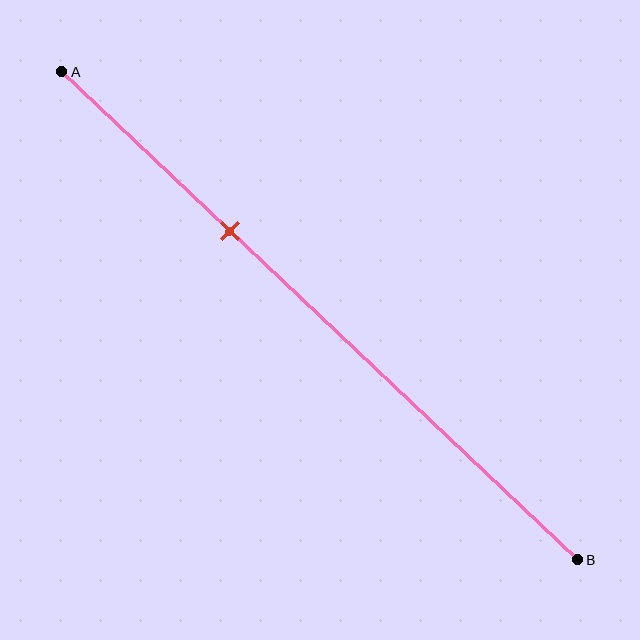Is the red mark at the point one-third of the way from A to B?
Yes, the mark is approximately at the one-third point.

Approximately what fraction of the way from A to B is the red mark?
The red mark is approximately 35% of the way from A to B.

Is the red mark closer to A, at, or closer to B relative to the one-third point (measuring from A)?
The red mark is approximately at the one-third point of segment AB.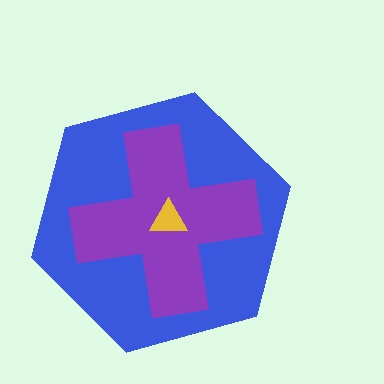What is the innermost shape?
The yellow triangle.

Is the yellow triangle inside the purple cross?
Yes.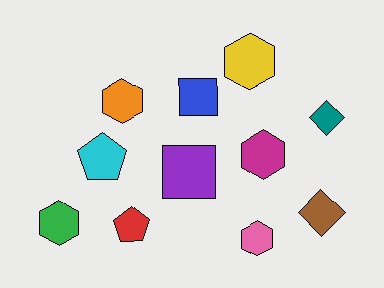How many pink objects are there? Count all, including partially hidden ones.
There is 1 pink object.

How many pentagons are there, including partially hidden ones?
There are 2 pentagons.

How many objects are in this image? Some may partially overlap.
There are 11 objects.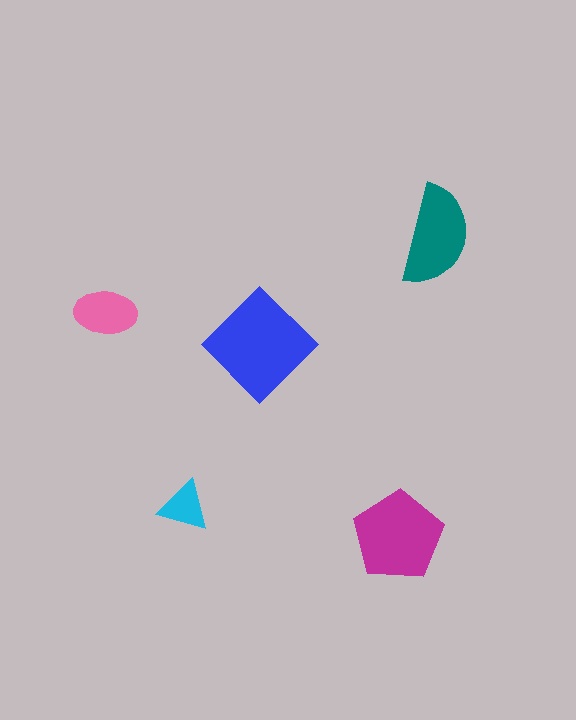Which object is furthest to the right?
The teal semicircle is rightmost.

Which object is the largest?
The blue diamond.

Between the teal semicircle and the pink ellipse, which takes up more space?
The teal semicircle.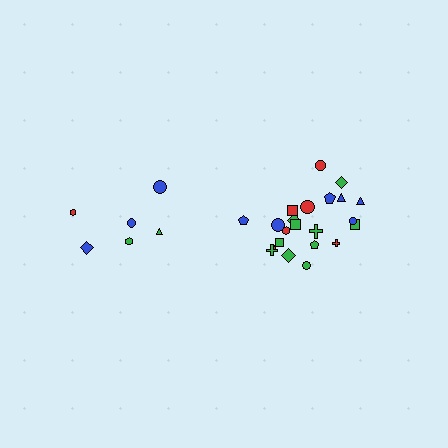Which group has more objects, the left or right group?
The right group.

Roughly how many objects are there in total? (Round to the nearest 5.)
Roughly 30 objects in total.